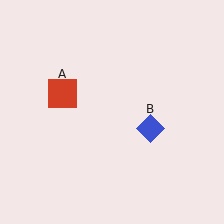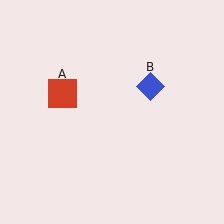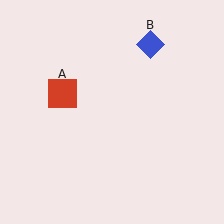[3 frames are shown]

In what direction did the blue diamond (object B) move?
The blue diamond (object B) moved up.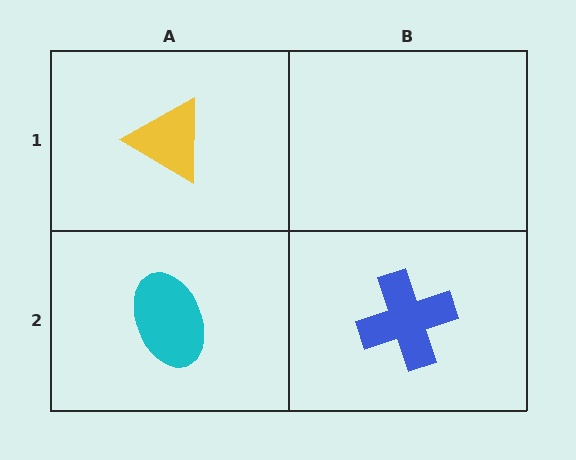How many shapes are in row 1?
1 shape.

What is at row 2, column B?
A blue cross.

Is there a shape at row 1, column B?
No, that cell is empty.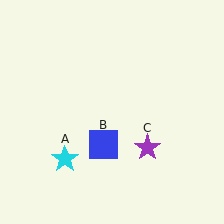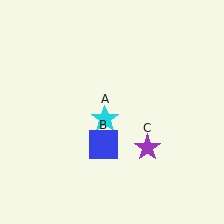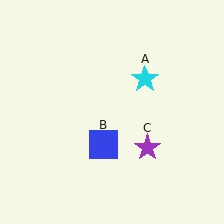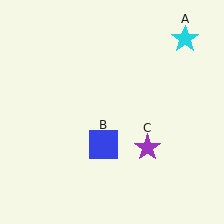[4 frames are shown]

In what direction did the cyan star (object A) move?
The cyan star (object A) moved up and to the right.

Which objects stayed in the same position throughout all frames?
Blue square (object B) and purple star (object C) remained stationary.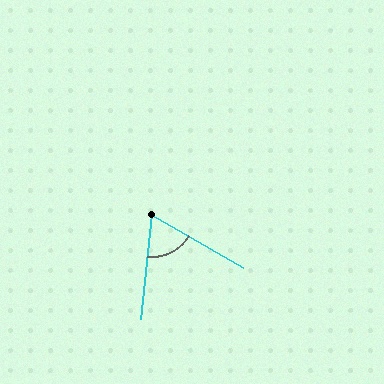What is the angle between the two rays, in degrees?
Approximately 66 degrees.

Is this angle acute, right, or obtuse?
It is acute.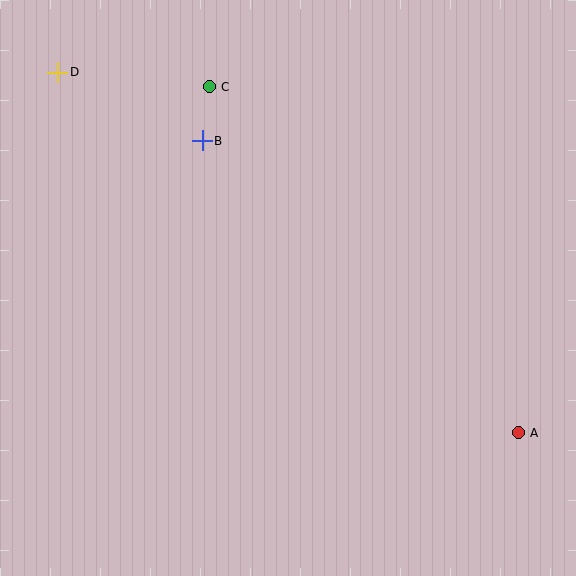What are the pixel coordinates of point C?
Point C is at (209, 87).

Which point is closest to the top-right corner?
Point C is closest to the top-right corner.